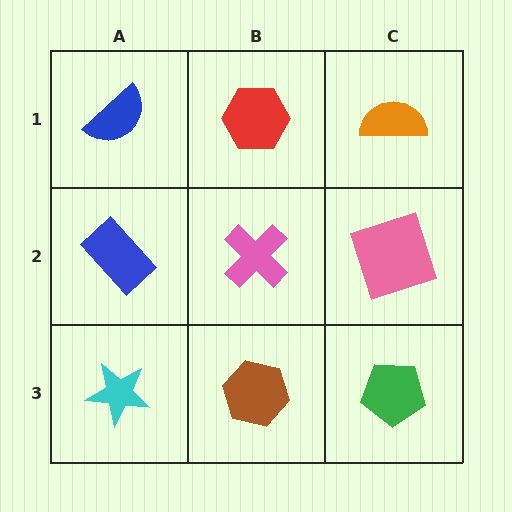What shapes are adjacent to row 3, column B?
A pink cross (row 2, column B), a cyan star (row 3, column A), a green pentagon (row 3, column C).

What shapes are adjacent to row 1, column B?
A pink cross (row 2, column B), a blue semicircle (row 1, column A), an orange semicircle (row 1, column C).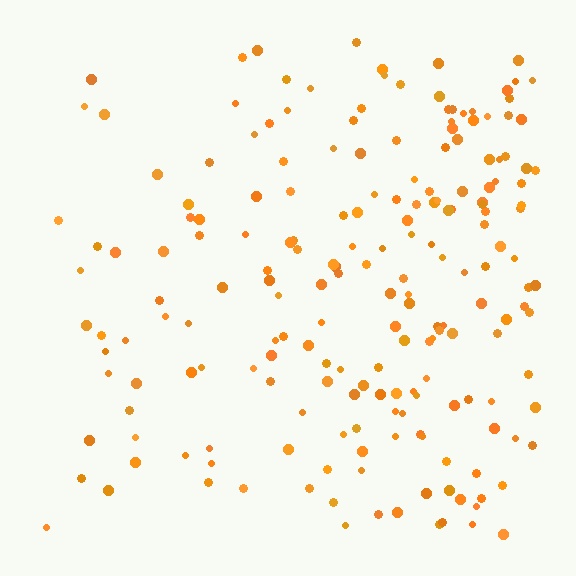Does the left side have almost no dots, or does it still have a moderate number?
Still a moderate number, just noticeably fewer than the right.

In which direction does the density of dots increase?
From left to right, with the right side densest.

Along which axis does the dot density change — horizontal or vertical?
Horizontal.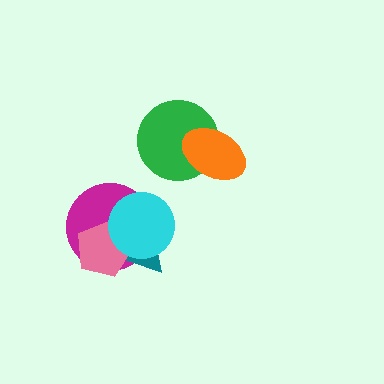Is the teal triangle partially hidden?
Yes, it is partially covered by another shape.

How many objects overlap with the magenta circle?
3 objects overlap with the magenta circle.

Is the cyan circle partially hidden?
No, no other shape covers it.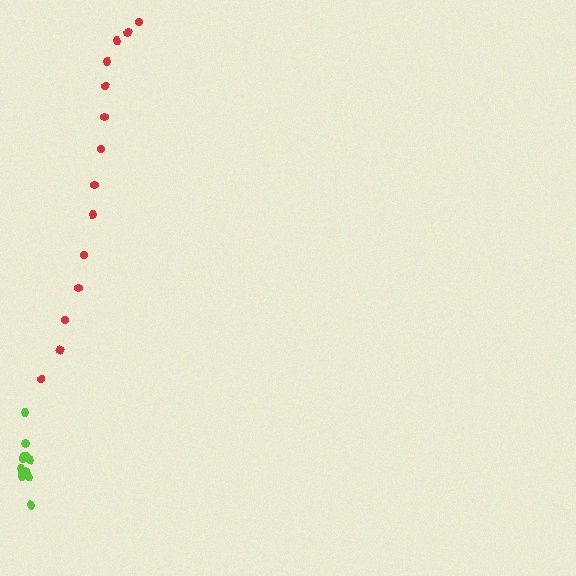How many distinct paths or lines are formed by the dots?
There are 2 distinct paths.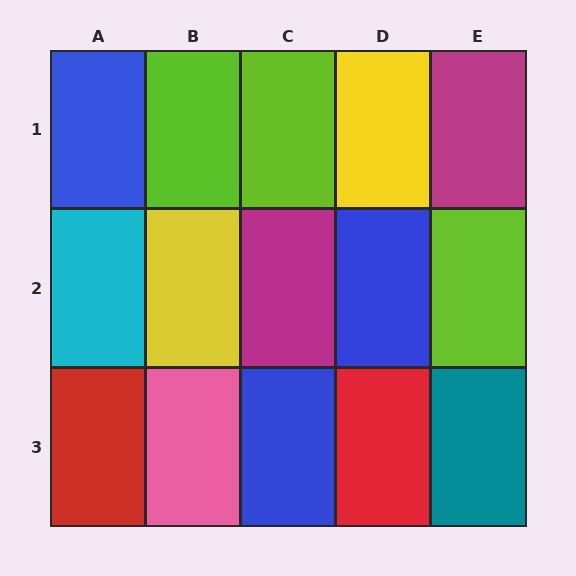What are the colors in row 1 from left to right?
Blue, lime, lime, yellow, magenta.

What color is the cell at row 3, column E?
Teal.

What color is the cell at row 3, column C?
Blue.